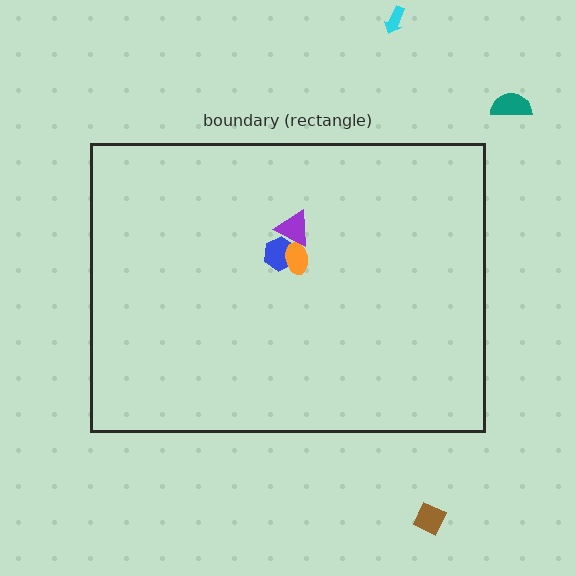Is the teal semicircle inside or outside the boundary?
Outside.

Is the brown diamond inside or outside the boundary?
Outside.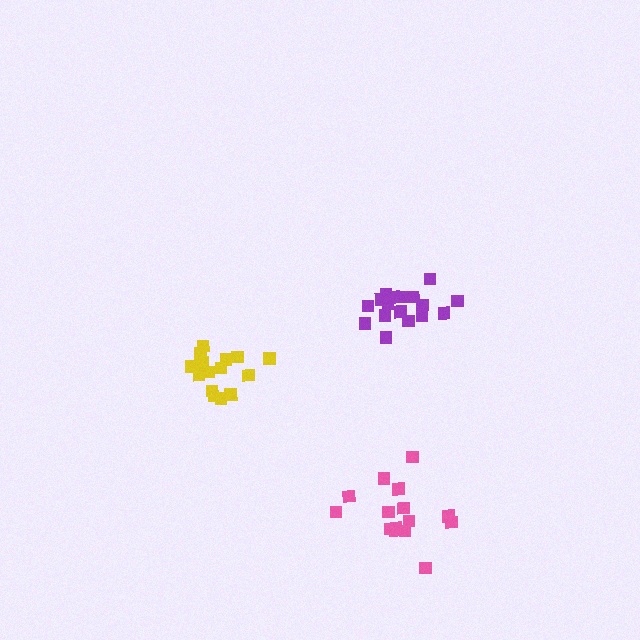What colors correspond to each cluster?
The clusters are colored: purple, pink, yellow.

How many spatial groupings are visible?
There are 3 spatial groupings.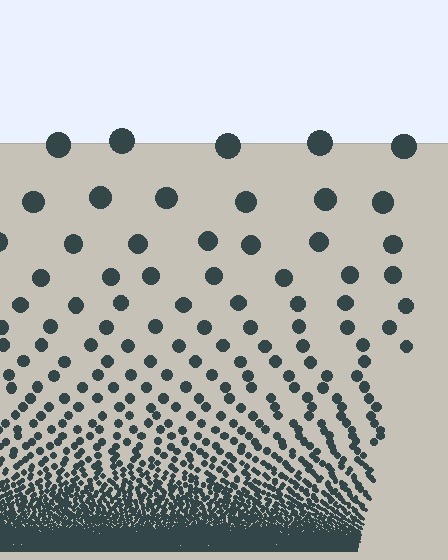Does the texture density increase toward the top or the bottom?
Density increases toward the bottom.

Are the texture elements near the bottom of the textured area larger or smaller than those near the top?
Smaller. The gradient is inverted — elements near the bottom are smaller and denser.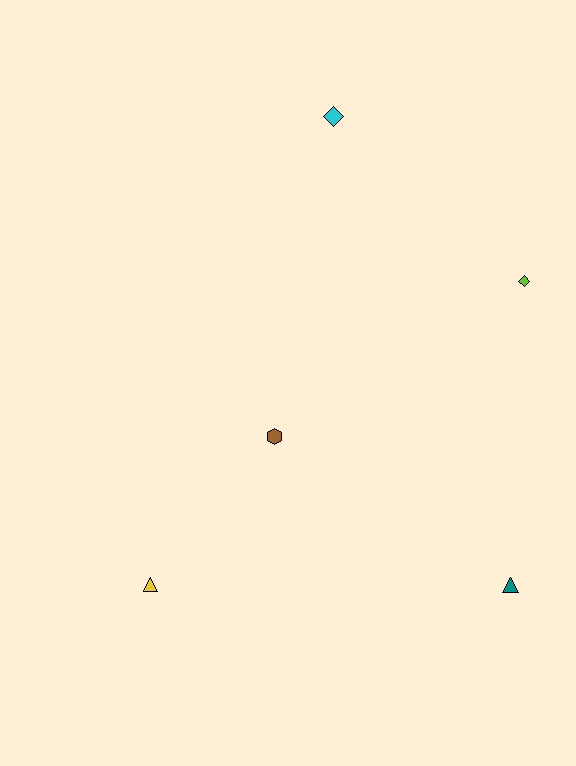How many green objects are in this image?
There are no green objects.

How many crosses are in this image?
There are no crosses.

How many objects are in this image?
There are 5 objects.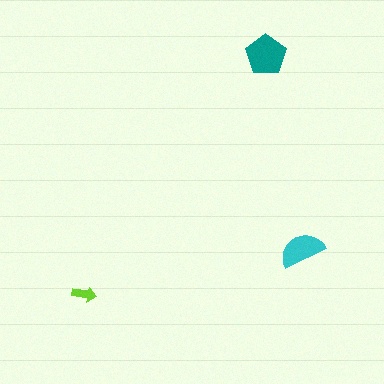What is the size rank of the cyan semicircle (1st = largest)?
2nd.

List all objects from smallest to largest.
The lime arrow, the cyan semicircle, the teal pentagon.